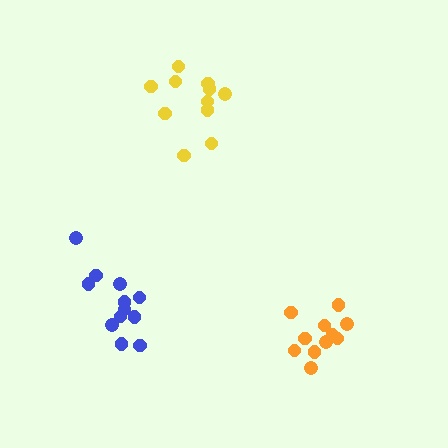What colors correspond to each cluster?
The clusters are colored: orange, yellow, blue.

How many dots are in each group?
Group 1: 11 dots, Group 2: 11 dots, Group 3: 12 dots (34 total).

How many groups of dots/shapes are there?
There are 3 groups.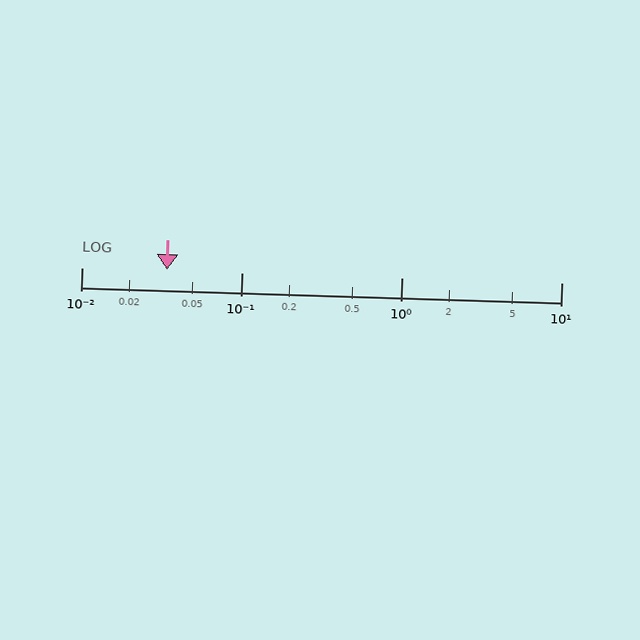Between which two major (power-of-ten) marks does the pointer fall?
The pointer is between 0.01 and 0.1.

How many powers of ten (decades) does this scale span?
The scale spans 3 decades, from 0.01 to 10.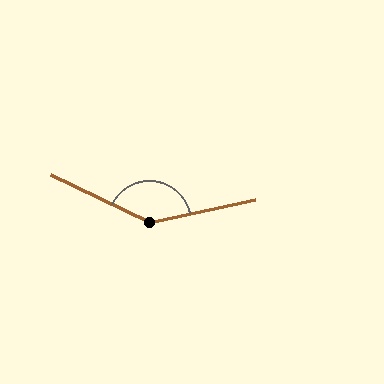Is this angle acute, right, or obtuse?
It is obtuse.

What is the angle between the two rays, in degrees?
Approximately 142 degrees.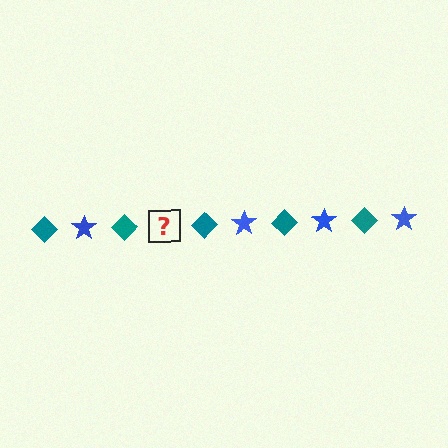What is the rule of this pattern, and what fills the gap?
The rule is that the pattern alternates between teal diamond and blue star. The gap should be filled with a blue star.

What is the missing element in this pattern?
The missing element is a blue star.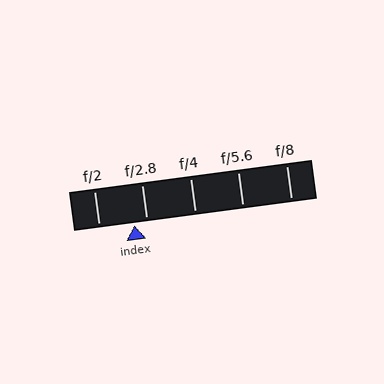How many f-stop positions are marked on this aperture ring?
There are 5 f-stop positions marked.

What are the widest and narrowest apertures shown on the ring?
The widest aperture shown is f/2 and the narrowest is f/8.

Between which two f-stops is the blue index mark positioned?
The index mark is between f/2 and f/2.8.